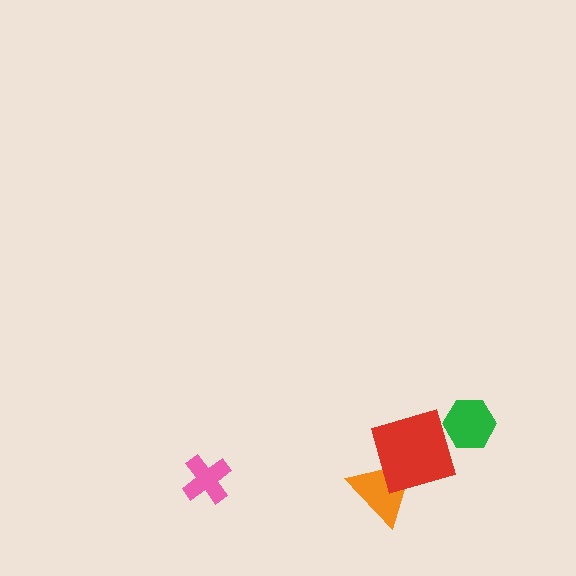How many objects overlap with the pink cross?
0 objects overlap with the pink cross.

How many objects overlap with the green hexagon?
1 object overlaps with the green hexagon.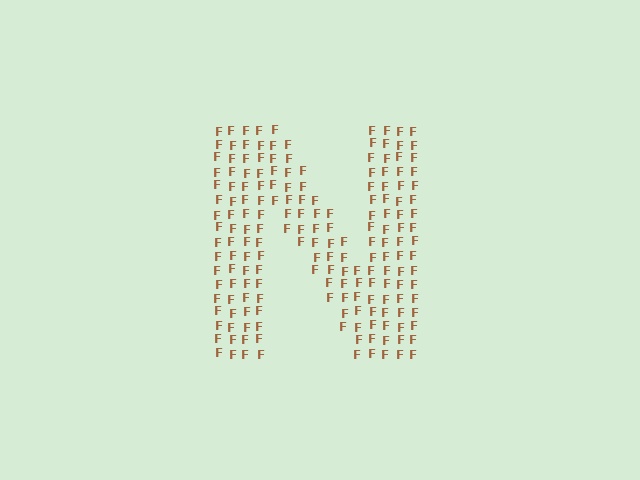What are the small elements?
The small elements are letter F's.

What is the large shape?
The large shape is the letter N.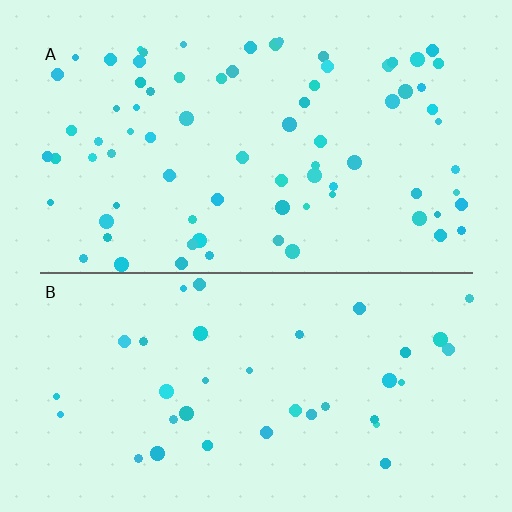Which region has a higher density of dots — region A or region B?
A (the top).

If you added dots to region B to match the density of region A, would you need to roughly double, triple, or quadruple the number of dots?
Approximately double.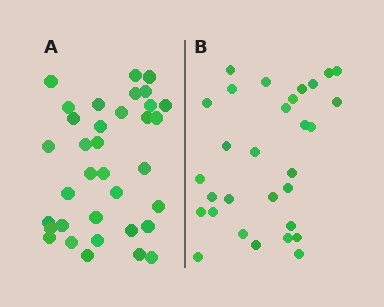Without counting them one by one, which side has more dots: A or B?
Region A (the left region) has more dots.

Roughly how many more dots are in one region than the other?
Region A has about 5 more dots than region B.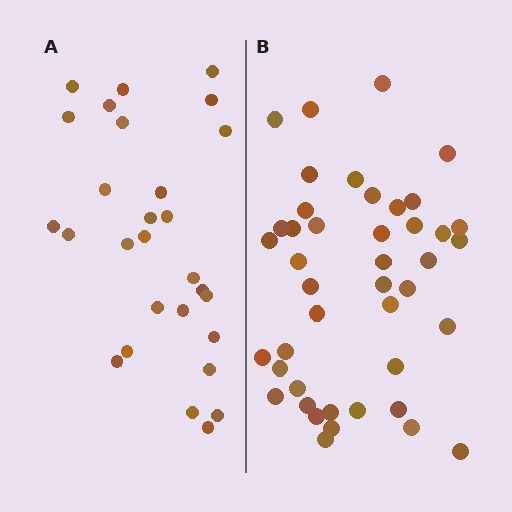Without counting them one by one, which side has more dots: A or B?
Region B (the right region) has more dots.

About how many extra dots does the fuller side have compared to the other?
Region B has approximately 15 more dots than region A.